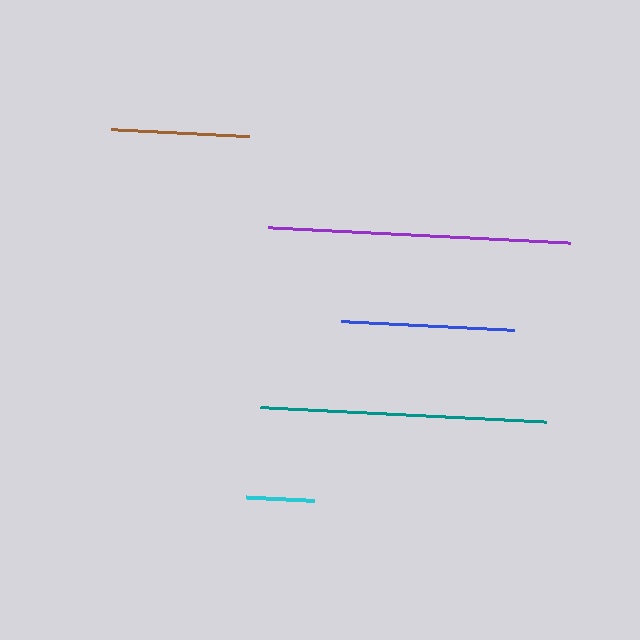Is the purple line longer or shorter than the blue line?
The purple line is longer than the blue line.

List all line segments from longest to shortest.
From longest to shortest: purple, teal, blue, brown, cyan.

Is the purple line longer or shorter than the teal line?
The purple line is longer than the teal line.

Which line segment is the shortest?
The cyan line is the shortest at approximately 68 pixels.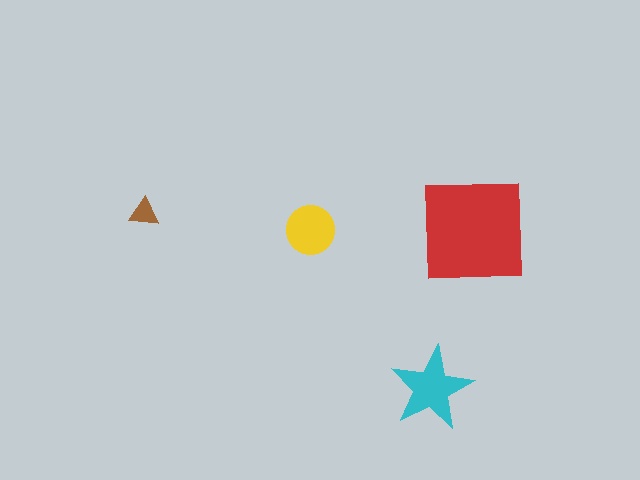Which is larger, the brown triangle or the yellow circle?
The yellow circle.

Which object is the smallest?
The brown triangle.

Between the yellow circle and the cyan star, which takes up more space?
The cyan star.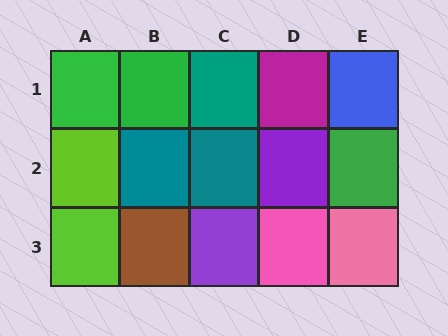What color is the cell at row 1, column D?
Magenta.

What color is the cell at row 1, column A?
Green.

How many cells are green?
3 cells are green.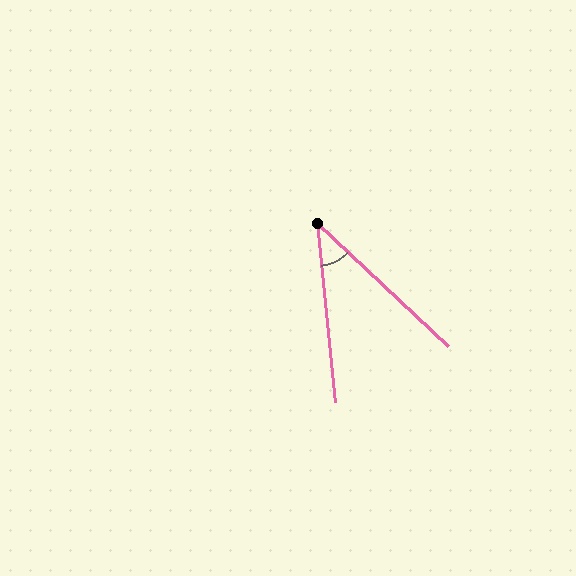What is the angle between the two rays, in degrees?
Approximately 41 degrees.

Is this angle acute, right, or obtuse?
It is acute.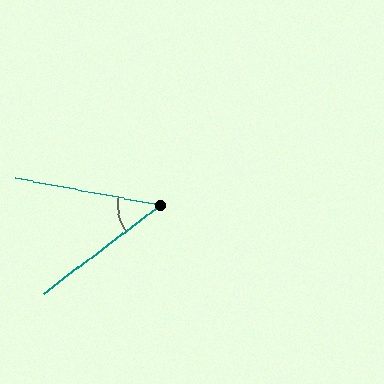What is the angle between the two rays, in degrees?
Approximately 48 degrees.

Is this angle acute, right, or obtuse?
It is acute.